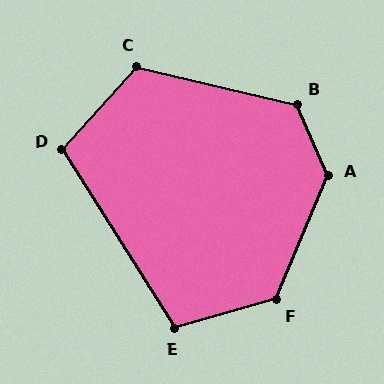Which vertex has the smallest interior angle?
D, at approximately 105 degrees.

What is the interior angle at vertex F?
Approximately 128 degrees (obtuse).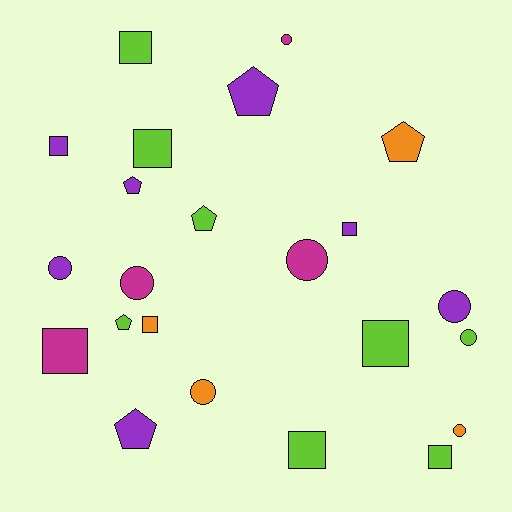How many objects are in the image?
There are 23 objects.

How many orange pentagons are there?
There is 1 orange pentagon.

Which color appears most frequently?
Lime, with 8 objects.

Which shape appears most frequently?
Square, with 9 objects.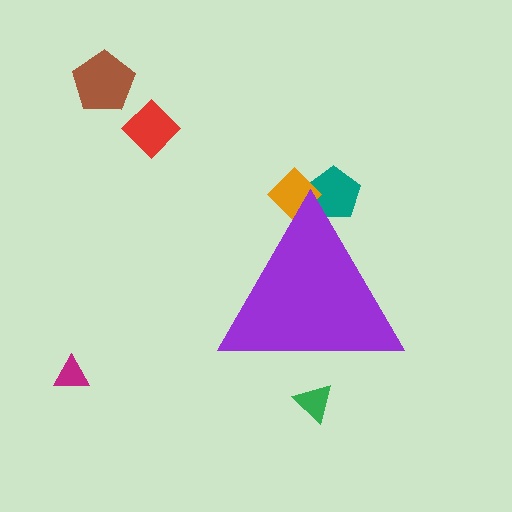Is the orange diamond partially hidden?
Yes, the orange diamond is partially hidden behind the purple triangle.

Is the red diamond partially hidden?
No, the red diamond is fully visible.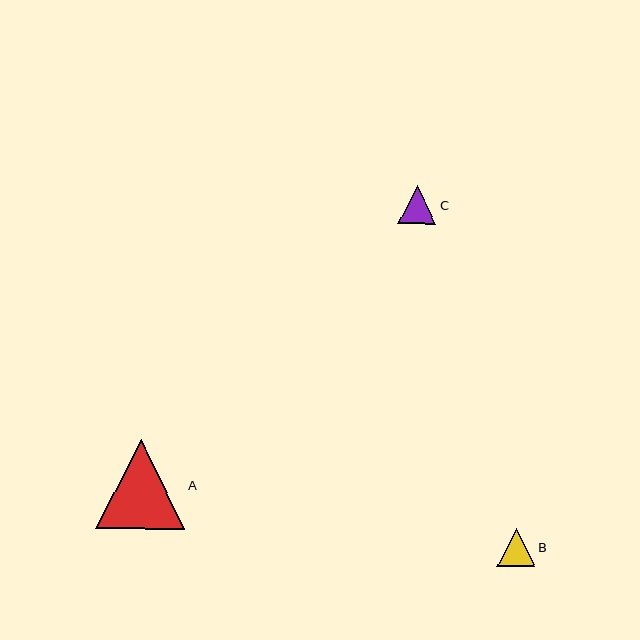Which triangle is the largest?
Triangle A is the largest with a size of approximately 89 pixels.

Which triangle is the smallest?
Triangle B is the smallest with a size of approximately 38 pixels.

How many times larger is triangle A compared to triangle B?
Triangle A is approximately 2.3 times the size of triangle B.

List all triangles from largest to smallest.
From largest to smallest: A, C, B.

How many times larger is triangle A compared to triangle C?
Triangle A is approximately 2.3 times the size of triangle C.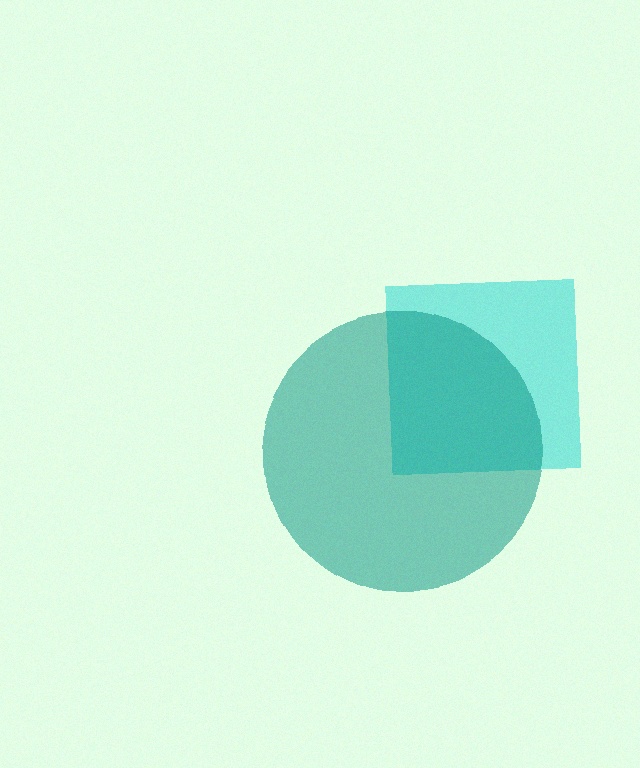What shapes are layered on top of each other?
The layered shapes are: a cyan square, a teal circle.